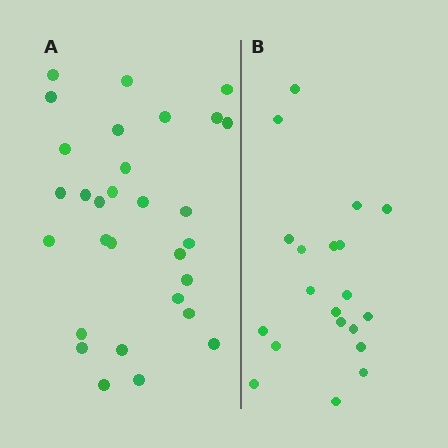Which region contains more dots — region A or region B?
Region A (the left region) has more dots.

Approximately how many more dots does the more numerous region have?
Region A has roughly 10 or so more dots than region B.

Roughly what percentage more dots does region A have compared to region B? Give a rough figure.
About 50% more.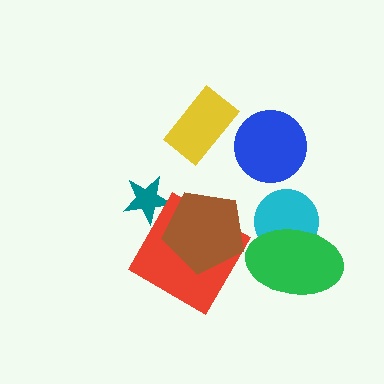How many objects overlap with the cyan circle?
1 object overlaps with the cyan circle.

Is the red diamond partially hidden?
Yes, it is partially covered by another shape.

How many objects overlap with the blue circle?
0 objects overlap with the blue circle.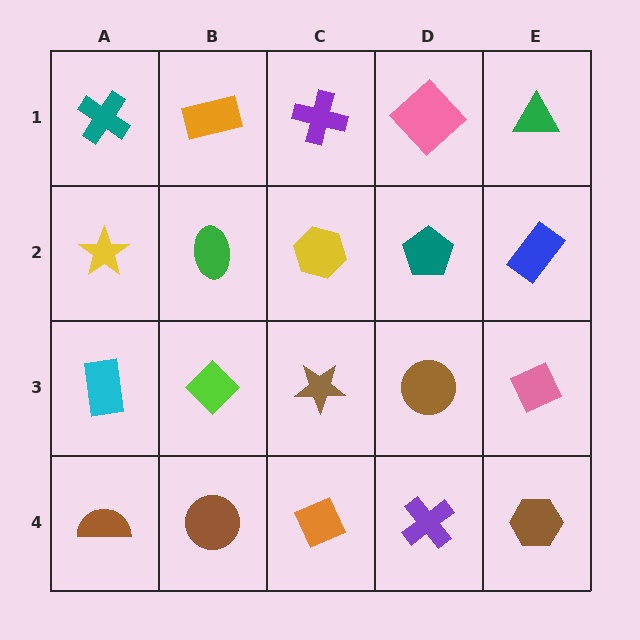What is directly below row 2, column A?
A cyan rectangle.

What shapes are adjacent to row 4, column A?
A cyan rectangle (row 3, column A), a brown circle (row 4, column B).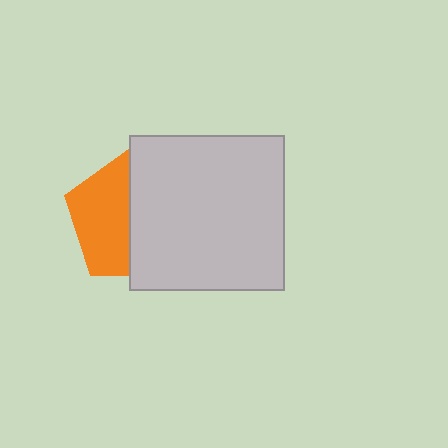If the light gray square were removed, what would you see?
You would see the complete orange pentagon.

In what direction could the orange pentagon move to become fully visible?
The orange pentagon could move left. That would shift it out from behind the light gray square entirely.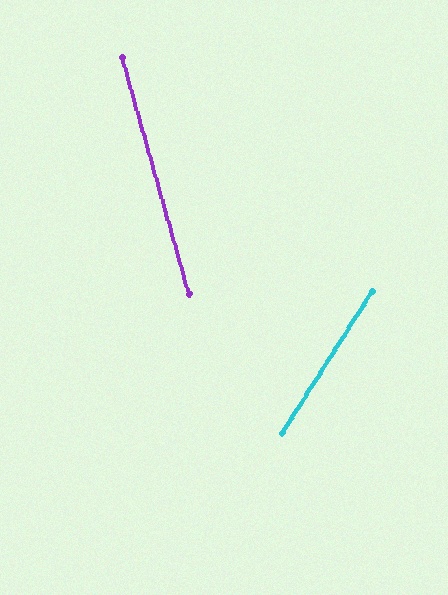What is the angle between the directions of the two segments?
Approximately 48 degrees.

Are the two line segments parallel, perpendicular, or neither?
Neither parallel nor perpendicular — they differ by about 48°.